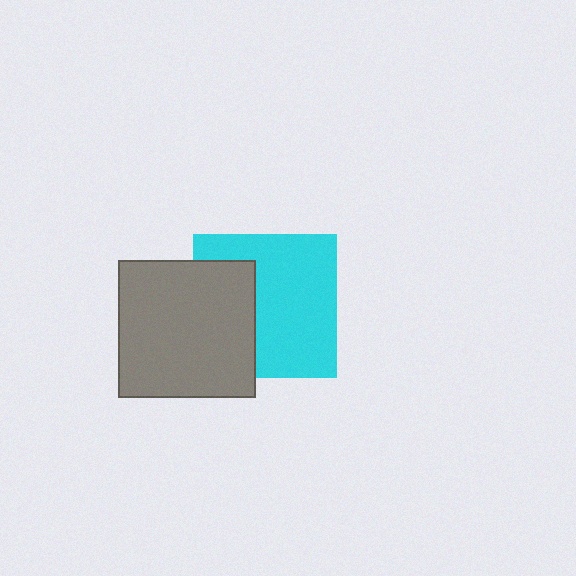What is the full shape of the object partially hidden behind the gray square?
The partially hidden object is a cyan square.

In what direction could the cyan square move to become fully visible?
The cyan square could move right. That would shift it out from behind the gray square entirely.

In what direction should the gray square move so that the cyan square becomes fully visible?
The gray square should move left. That is the shortest direction to clear the overlap and leave the cyan square fully visible.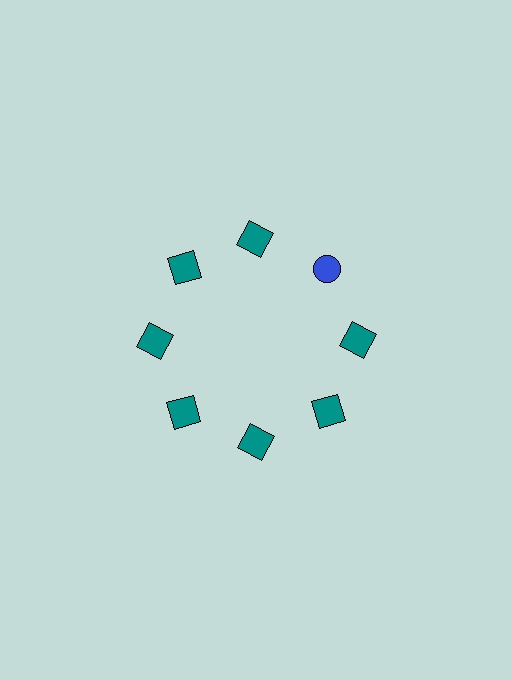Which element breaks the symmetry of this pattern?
The blue circle at roughly the 2 o'clock position breaks the symmetry. All other shapes are teal squares.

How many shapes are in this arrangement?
There are 8 shapes arranged in a ring pattern.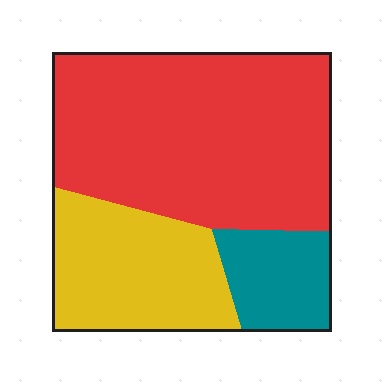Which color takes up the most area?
Red, at roughly 60%.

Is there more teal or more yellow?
Yellow.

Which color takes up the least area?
Teal, at roughly 15%.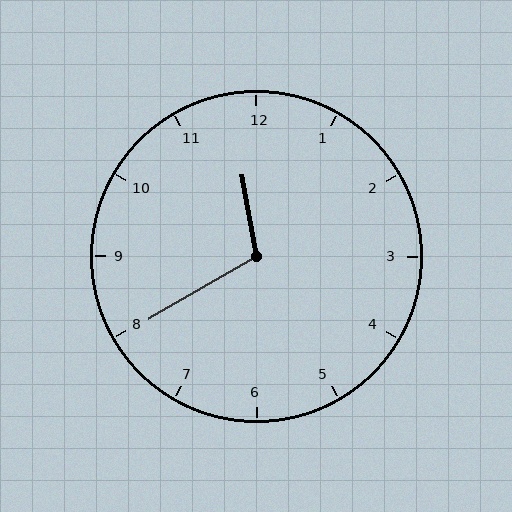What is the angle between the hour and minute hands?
Approximately 110 degrees.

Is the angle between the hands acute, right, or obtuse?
It is obtuse.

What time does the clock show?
11:40.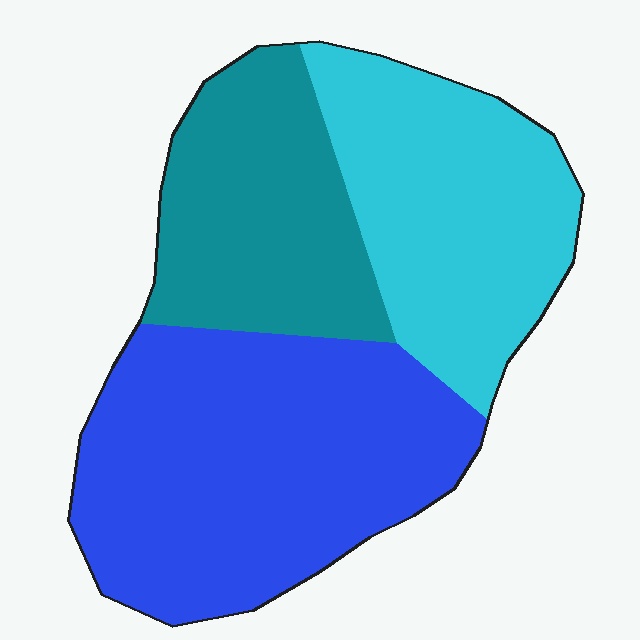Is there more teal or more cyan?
Cyan.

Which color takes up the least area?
Teal, at roughly 25%.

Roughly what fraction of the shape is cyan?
Cyan covers 30% of the shape.